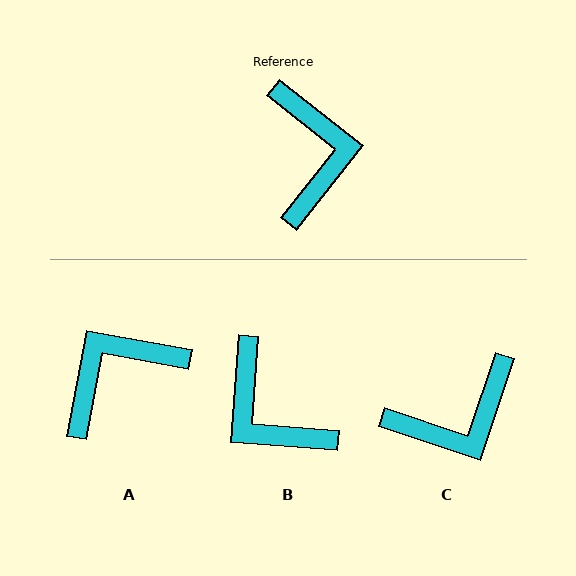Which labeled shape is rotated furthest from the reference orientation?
B, about 146 degrees away.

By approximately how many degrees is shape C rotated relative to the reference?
Approximately 70 degrees clockwise.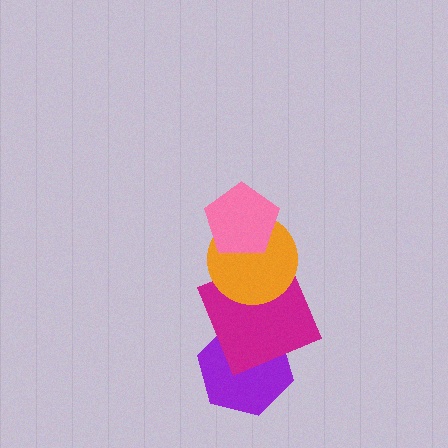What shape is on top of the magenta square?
The orange circle is on top of the magenta square.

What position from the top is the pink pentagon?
The pink pentagon is 1st from the top.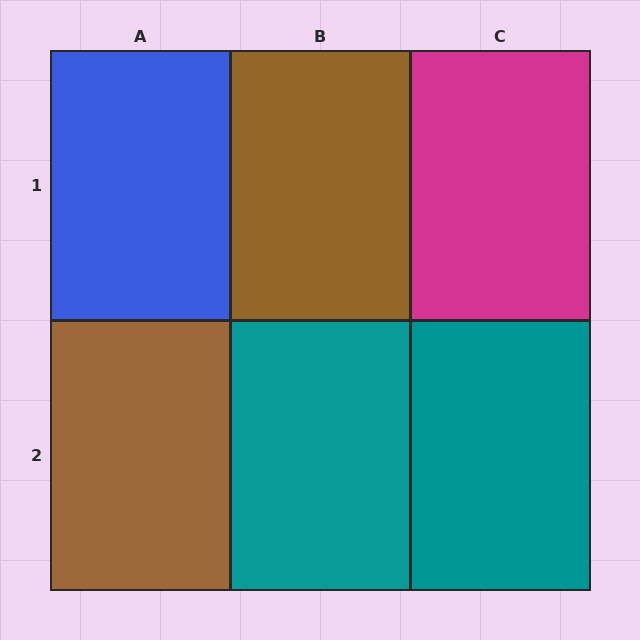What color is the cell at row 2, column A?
Brown.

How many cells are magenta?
1 cell is magenta.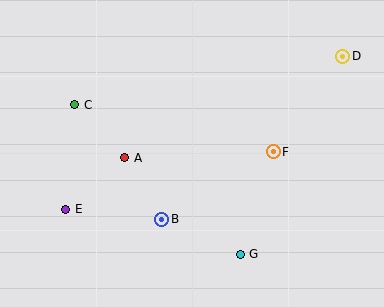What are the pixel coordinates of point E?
Point E is at (66, 209).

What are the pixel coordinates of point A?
Point A is at (125, 158).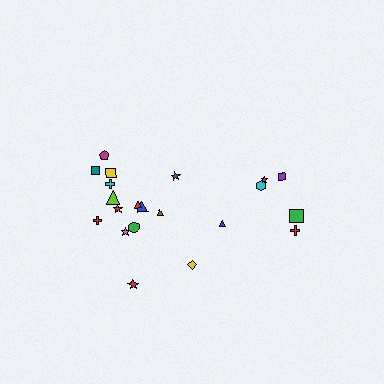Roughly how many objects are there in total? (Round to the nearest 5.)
Roughly 20 objects in total.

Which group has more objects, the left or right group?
The left group.